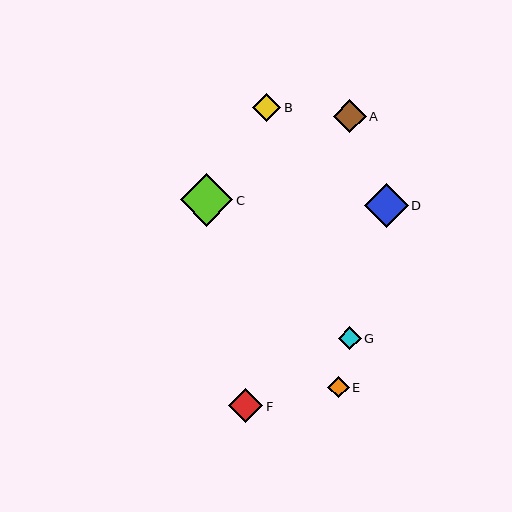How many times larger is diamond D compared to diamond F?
Diamond D is approximately 1.3 times the size of diamond F.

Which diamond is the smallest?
Diamond E is the smallest with a size of approximately 22 pixels.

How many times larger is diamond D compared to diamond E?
Diamond D is approximately 2.0 times the size of diamond E.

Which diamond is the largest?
Diamond C is the largest with a size of approximately 53 pixels.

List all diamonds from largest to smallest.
From largest to smallest: C, D, F, A, B, G, E.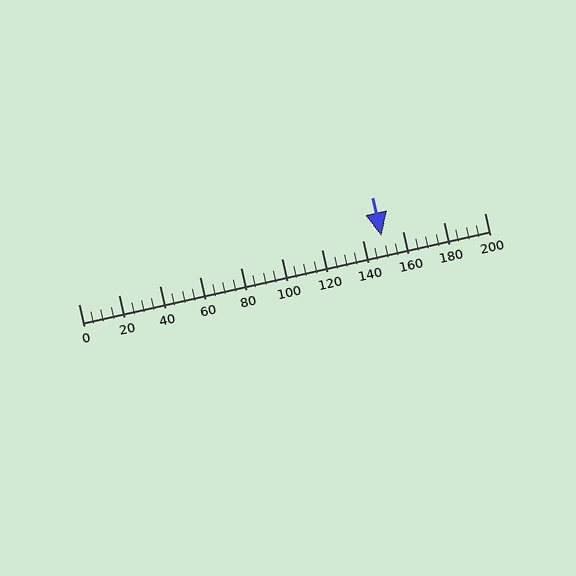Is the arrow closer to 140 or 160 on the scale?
The arrow is closer to 140.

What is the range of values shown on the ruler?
The ruler shows values from 0 to 200.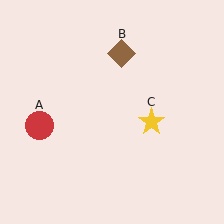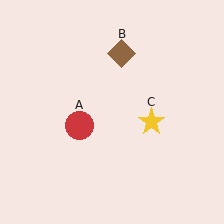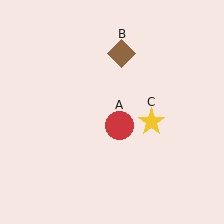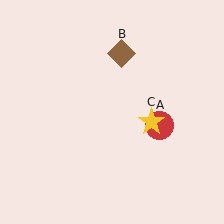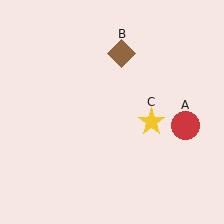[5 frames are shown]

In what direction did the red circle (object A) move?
The red circle (object A) moved right.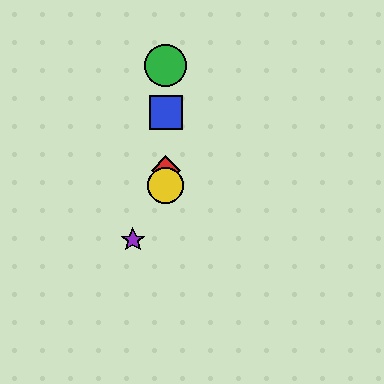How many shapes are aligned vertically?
4 shapes (the red diamond, the blue square, the green circle, the yellow circle) are aligned vertically.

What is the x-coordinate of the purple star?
The purple star is at x≈133.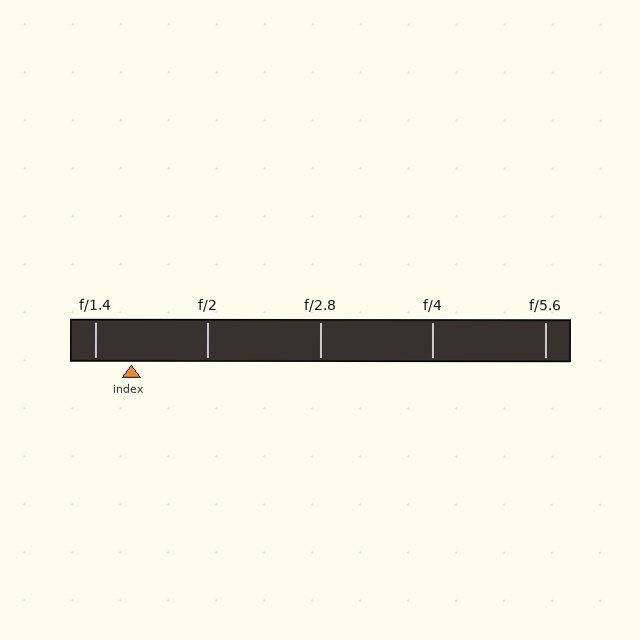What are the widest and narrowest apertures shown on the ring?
The widest aperture shown is f/1.4 and the narrowest is f/5.6.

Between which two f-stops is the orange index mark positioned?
The index mark is between f/1.4 and f/2.